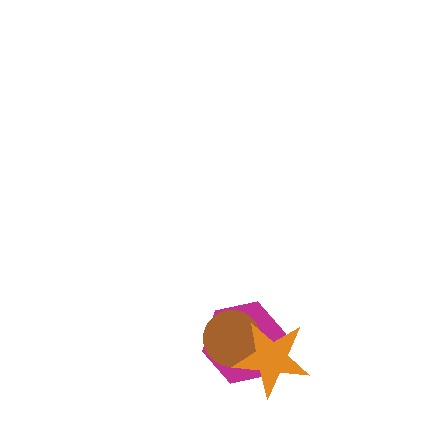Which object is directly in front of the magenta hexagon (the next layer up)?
The brown circle is directly in front of the magenta hexagon.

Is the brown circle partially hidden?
Yes, it is partially covered by another shape.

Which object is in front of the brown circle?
The orange star is in front of the brown circle.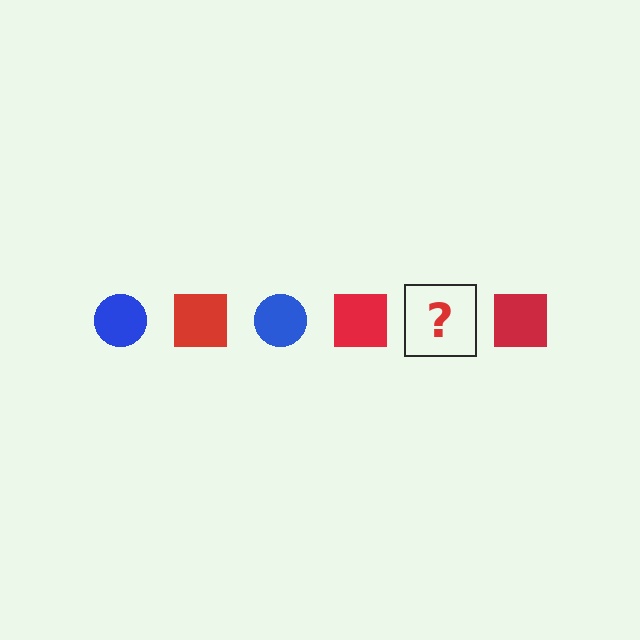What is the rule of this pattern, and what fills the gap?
The rule is that the pattern alternates between blue circle and red square. The gap should be filled with a blue circle.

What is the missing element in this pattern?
The missing element is a blue circle.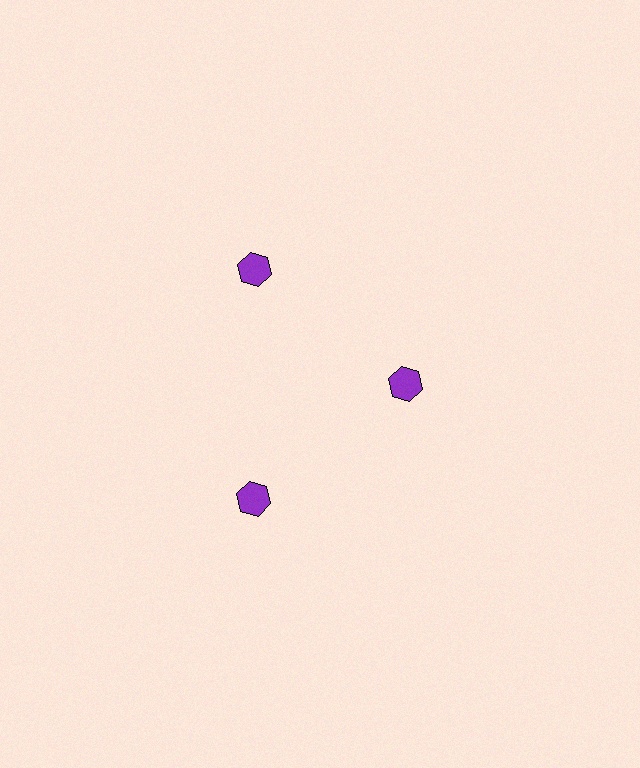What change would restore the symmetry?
The symmetry would be restored by moving it outward, back onto the ring so that all 3 hexagons sit at equal angles and equal distance from the center.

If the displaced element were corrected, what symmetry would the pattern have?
It would have 3-fold rotational symmetry — the pattern would map onto itself every 120 degrees.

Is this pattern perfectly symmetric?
No. The 3 purple hexagons are arranged in a ring, but one element near the 3 o'clock position is pulled inward toward the center, breaking the 3-fold rotational symmetry.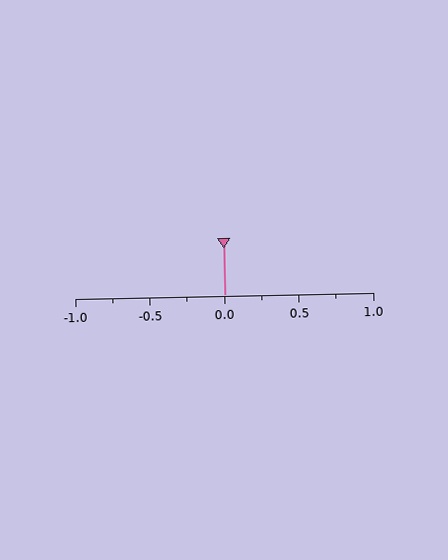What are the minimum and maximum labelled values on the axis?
The axis runs from -1.0 to 1.0.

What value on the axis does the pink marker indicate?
The marker indicates approximately 0.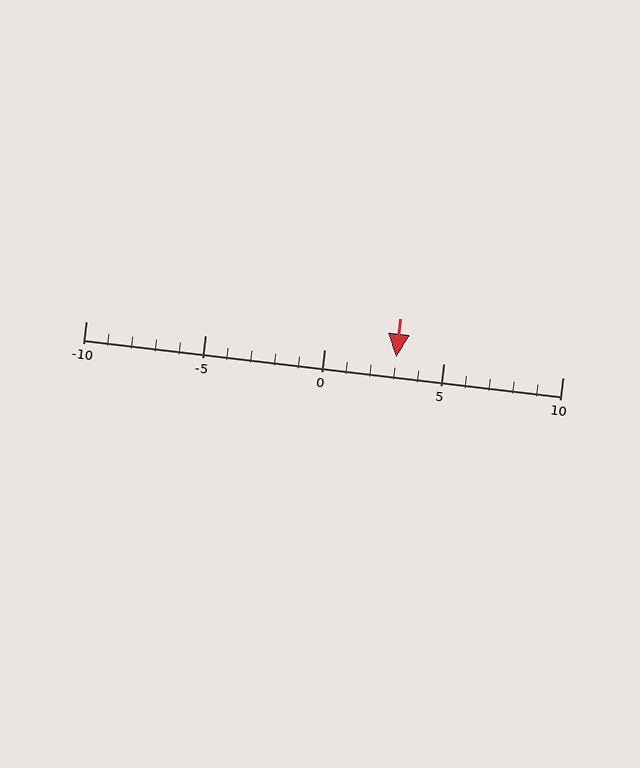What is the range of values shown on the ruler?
The ruler shows values from -10 to 10.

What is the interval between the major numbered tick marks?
The major tick marks are spaced 5 units apart.